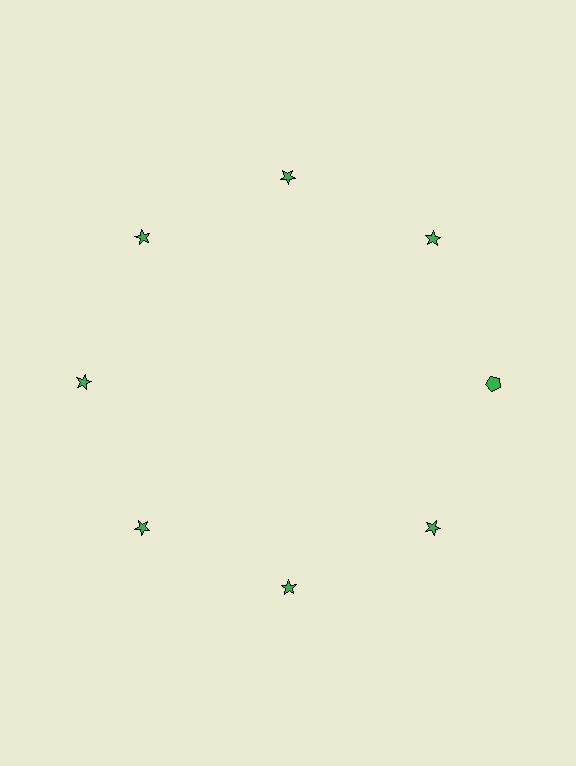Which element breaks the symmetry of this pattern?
The green pentagon at roughly the 3 o'clock position breaks the symmetry. All other shapes are green stars.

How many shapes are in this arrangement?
There are 8 shapes arranged in a ring pattern.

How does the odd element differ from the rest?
It has a different shape: pentagon instead of star.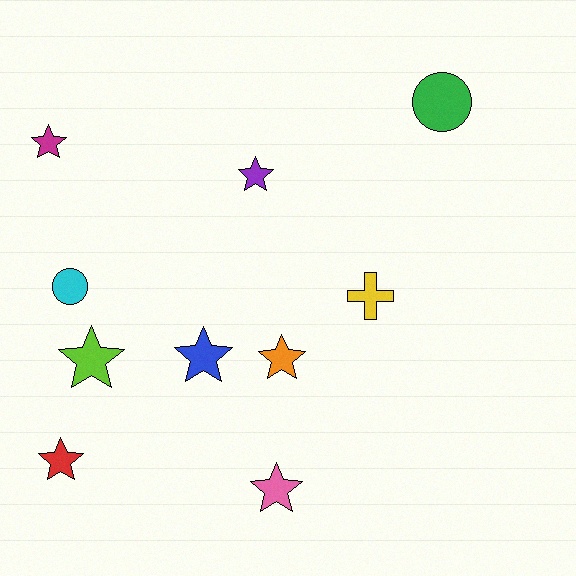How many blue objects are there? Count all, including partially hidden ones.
There is 1 blue object.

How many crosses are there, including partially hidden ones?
There is 1 cross.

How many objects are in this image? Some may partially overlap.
There are 10 objects.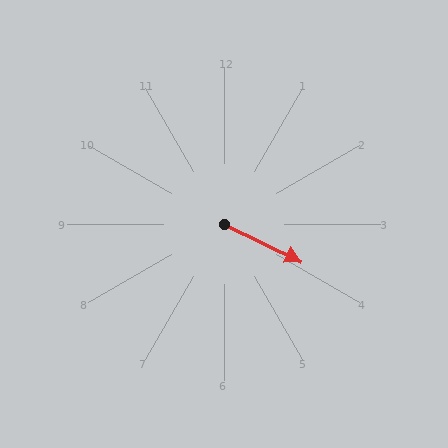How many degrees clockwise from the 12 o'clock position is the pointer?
Approximately 116 degrees.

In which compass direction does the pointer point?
Southeast.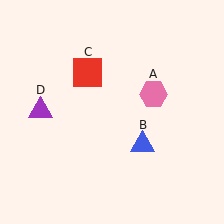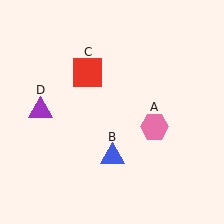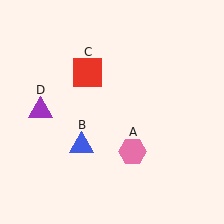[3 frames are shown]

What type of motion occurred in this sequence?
The pink hexagon (object A), blue triangle (object B) rotated clockwise around the center of the scene.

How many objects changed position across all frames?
2 objects changed position: pink hexagon (object A), blue triangle (object B).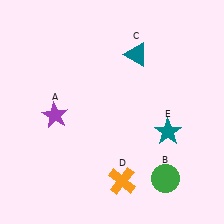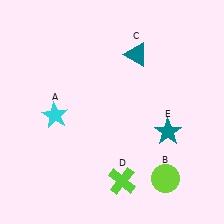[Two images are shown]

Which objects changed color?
A changed from purple to cyan. B changed from green to lime. D changed from orange to lime.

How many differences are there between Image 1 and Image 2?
There are 3 differences between the two images.